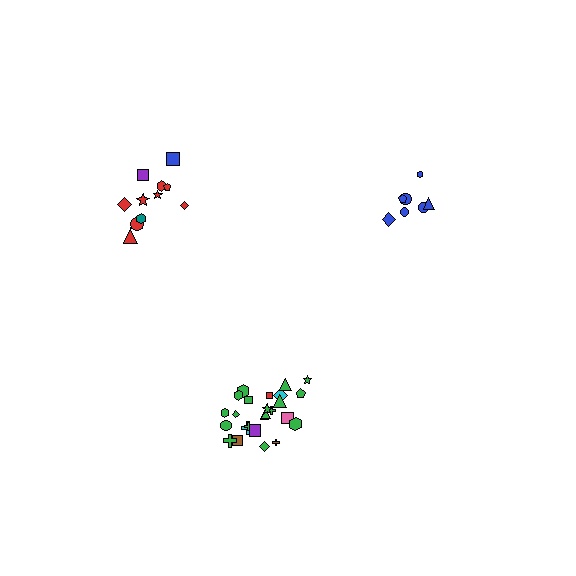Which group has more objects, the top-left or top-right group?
The top-left group.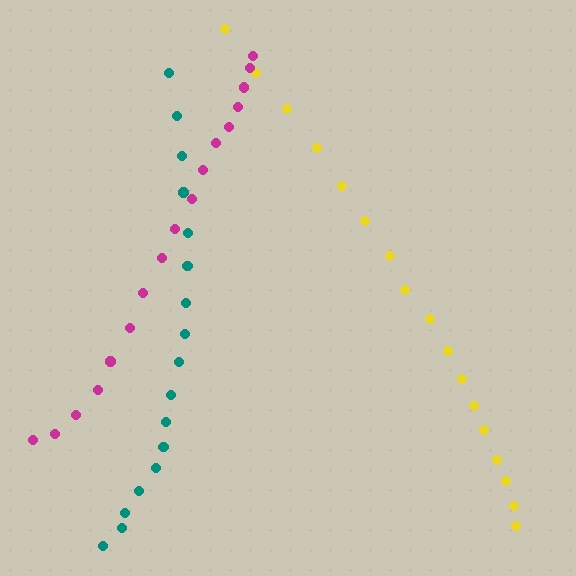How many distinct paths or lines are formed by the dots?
There are 3 distinct paths.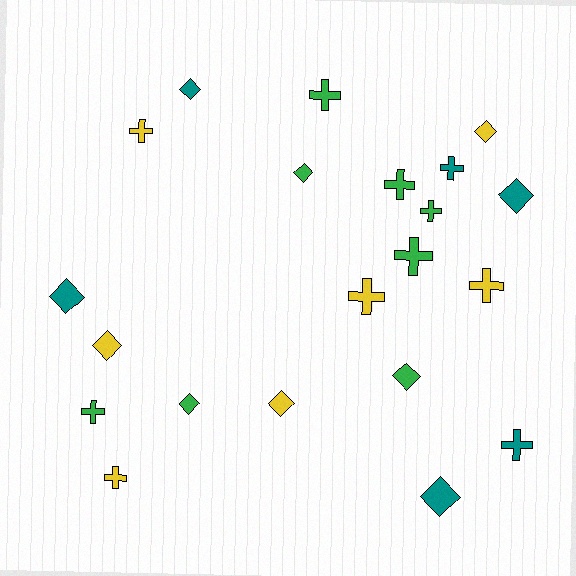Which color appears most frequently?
Green, with 8 objects.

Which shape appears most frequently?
Cross, with 11 objects.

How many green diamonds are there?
There are 3 green diamonds.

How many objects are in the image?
There are 21 objects.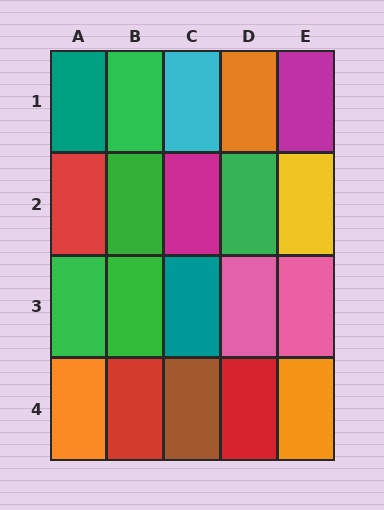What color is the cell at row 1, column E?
Magenta.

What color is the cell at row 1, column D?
Orange.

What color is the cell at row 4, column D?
Red.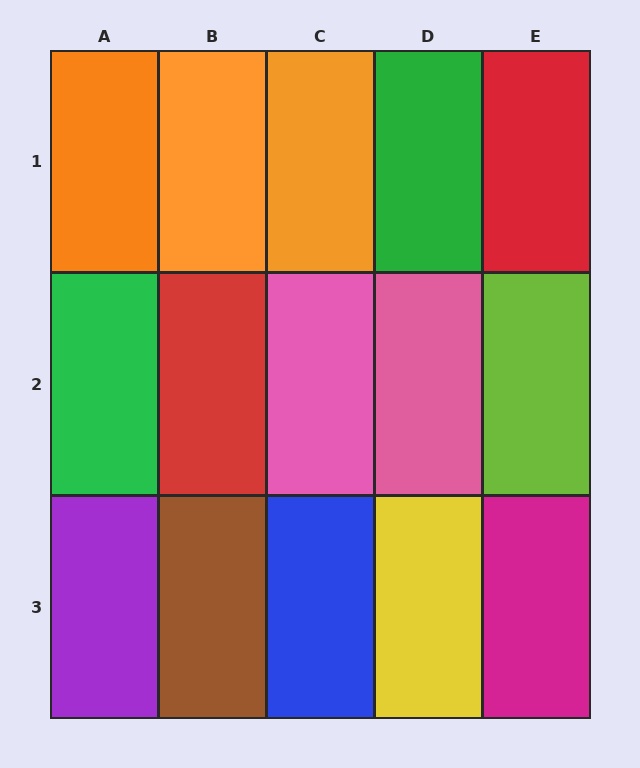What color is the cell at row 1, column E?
Red.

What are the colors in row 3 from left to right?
Purple, brown, blue, yellow, magenta.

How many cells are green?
2 cells are green.